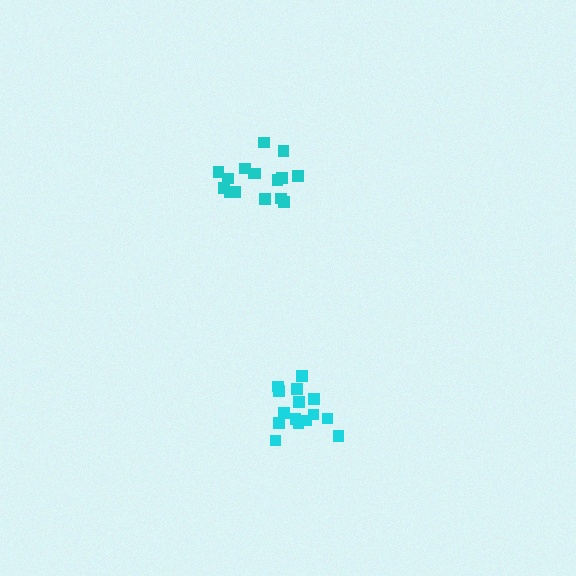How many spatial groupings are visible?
There are 2 spatial groupings.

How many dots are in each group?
Group 1: 16 dots, Group 2: 15 dots (31 total).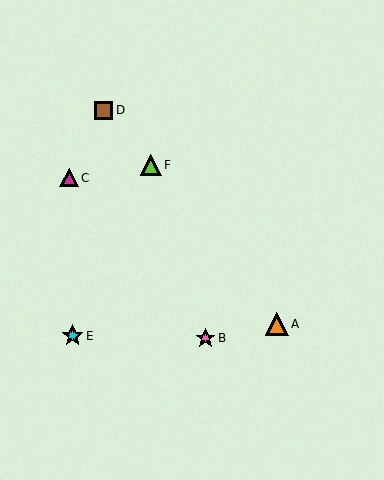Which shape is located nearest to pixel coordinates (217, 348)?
The pink star (labeled B) at (205, 338) is nearest to that location.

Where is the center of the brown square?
The center of the brown square is at (103, 110).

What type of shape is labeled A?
Shape A is an orange triangle.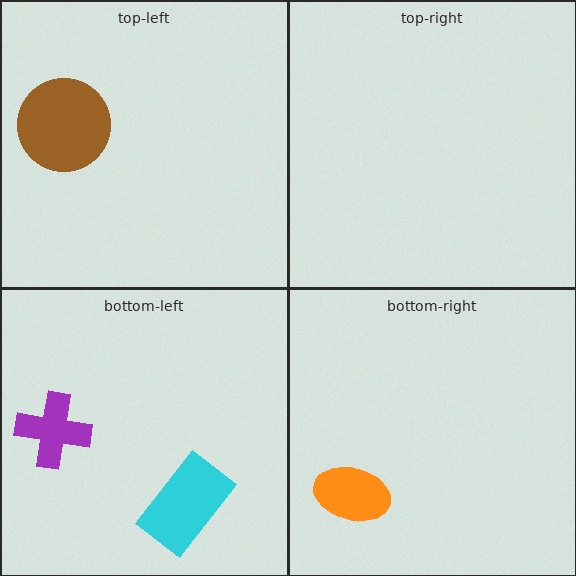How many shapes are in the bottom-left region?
2.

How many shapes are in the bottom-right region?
1.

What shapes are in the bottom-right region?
The orange ellipse.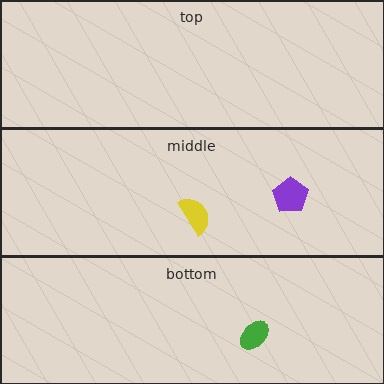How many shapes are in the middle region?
2.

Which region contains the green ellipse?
The bottom region.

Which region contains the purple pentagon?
The middle region.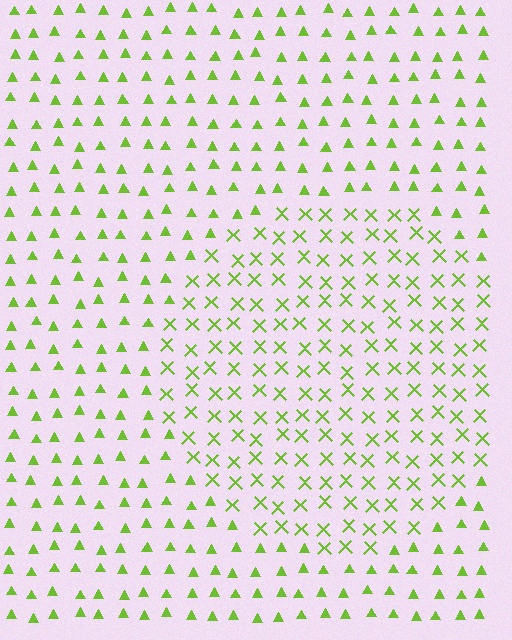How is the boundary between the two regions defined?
The boundary is defined by a change in element shape: X marks inside vs. triangles outside. All elements share the same color and spacing.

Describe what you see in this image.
The image is filled with small lime elements arranged in a uniform grid. A circle-shaped region contains X marks, while the surrounding area contains triangles. The boundary is defined purely by the change in element shape.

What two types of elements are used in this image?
The image uses X marks inside the circle region and triangles outside it.